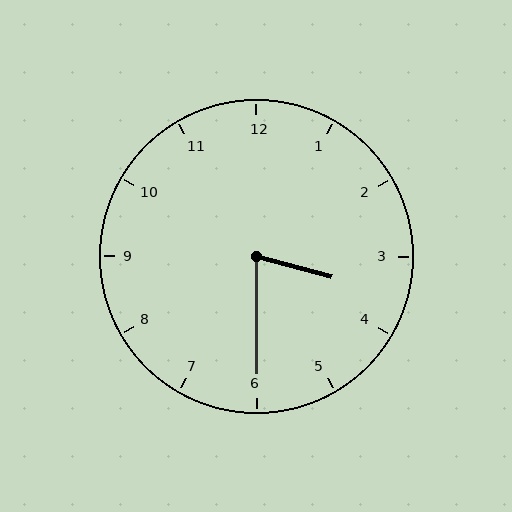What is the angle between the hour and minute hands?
Approximately 75 degrees.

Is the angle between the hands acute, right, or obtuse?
It is acute.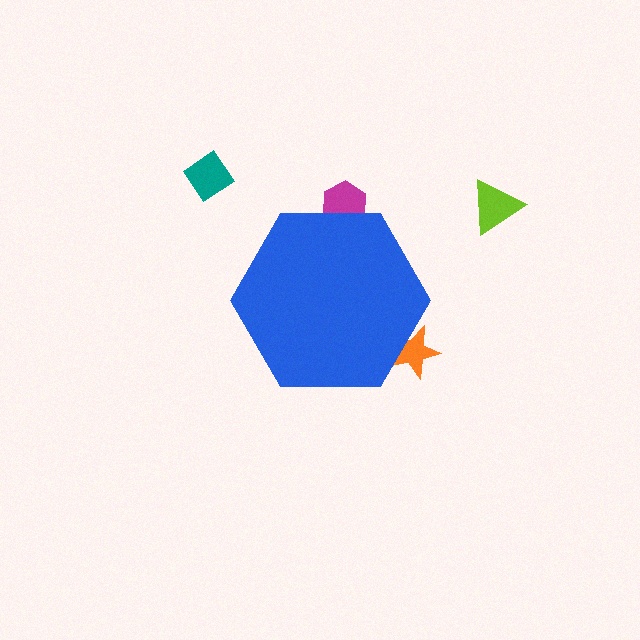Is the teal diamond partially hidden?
No, the teal diamond is fully visible.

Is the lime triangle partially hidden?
No, the lime triangle is fully visible.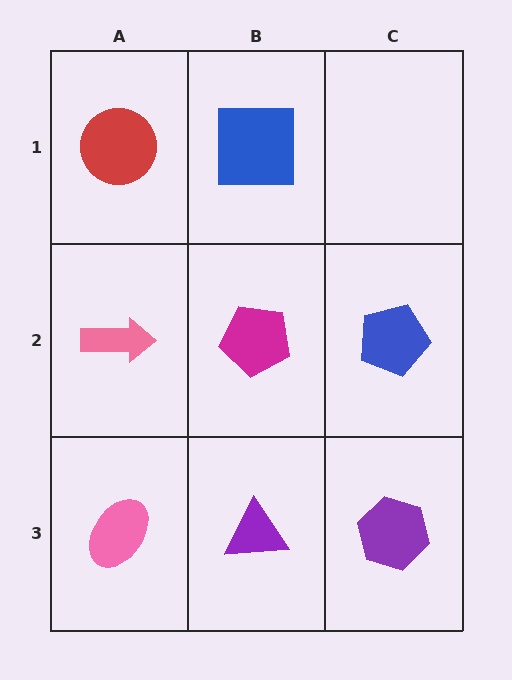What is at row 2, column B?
A magenta pentagon.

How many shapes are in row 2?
3 shapes.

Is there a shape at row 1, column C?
No, that cell is empty.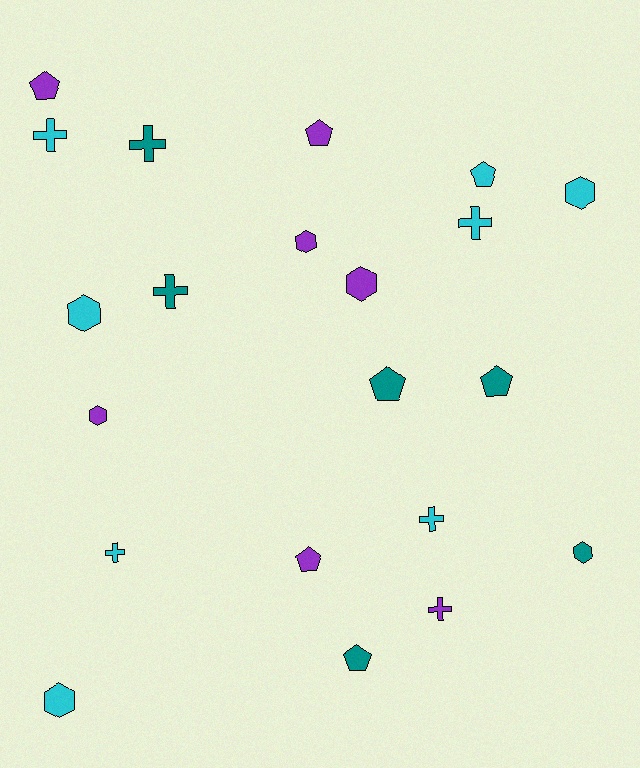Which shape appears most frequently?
Cross, with 7 objects.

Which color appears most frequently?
Cyan, with 8 objects.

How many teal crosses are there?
There are 2 teal crosses.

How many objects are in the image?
There are 21 objects.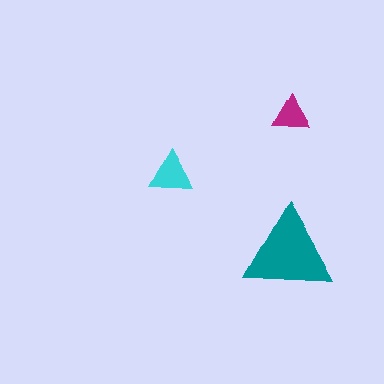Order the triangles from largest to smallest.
the teal one, the cyan one, the magenta one.